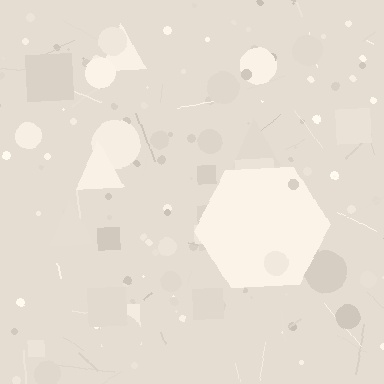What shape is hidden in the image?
A hexagon is hidden in the image.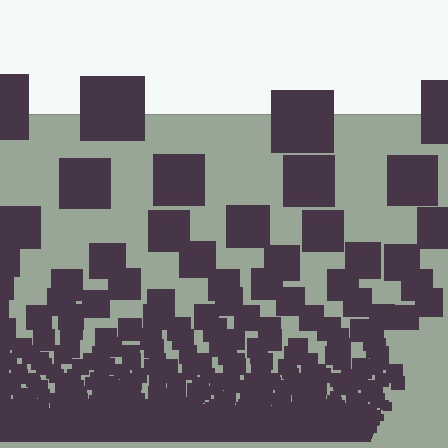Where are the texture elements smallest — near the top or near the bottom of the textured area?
Near the bottom.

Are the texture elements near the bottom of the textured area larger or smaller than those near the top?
Smaller. The gradient is inverted — elements near the bottom are smaller and denser.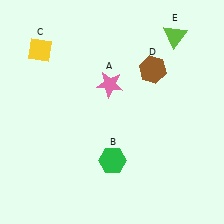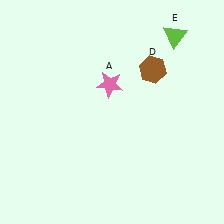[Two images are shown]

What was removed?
The yellow diamond (C), the green hexagon (B) were removed in Image 2.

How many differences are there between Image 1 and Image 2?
There are 2 differences between the two images.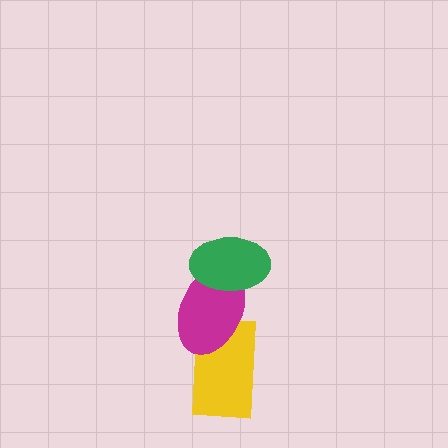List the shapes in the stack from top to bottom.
From top to bottom: the green ellipse, the magenta ellipse, the yellow rectangle.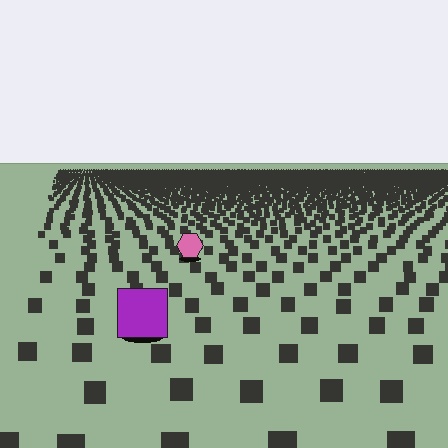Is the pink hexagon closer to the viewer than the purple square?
No. The purple square is closer — you can tell from the texture gradient: the ground texture is coarser near it.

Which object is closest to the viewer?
The purple square is closest. The texture marks near it are larger and more spread out.